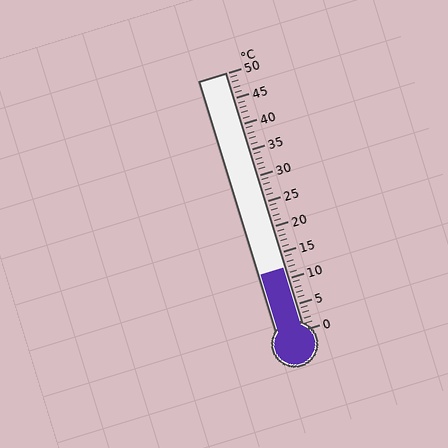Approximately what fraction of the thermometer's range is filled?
The thermometer is filled to approximately 25% of its range.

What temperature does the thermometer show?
The thermometer shows approximately 12°C.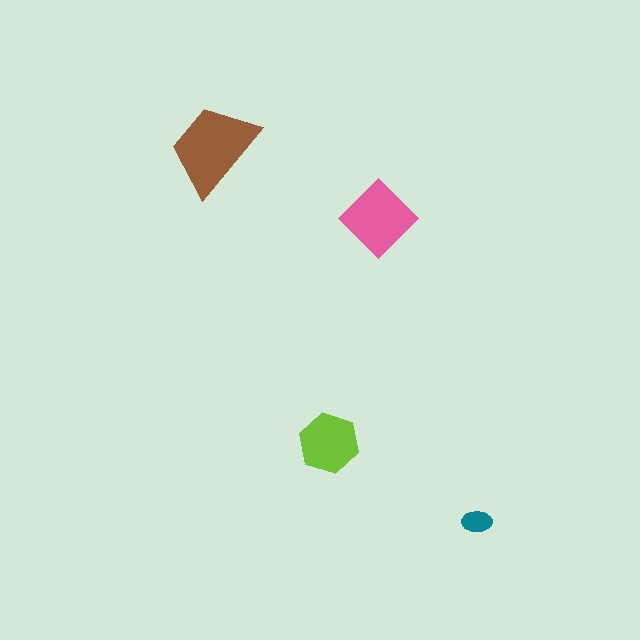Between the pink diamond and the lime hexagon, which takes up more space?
The pink diamond.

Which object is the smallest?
The teal ellipse.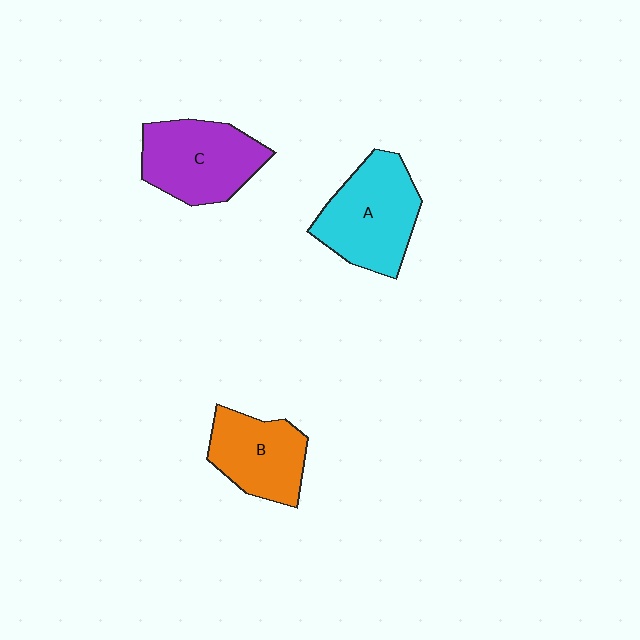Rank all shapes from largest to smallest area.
From largest to smallest: A (cyan), C (purple), B (orange).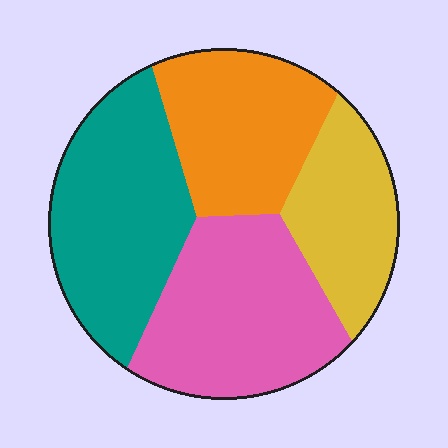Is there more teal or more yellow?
Teal.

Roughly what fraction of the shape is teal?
Teal covers about 30% of the shape.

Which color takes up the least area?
Yellow, at roughly 20%.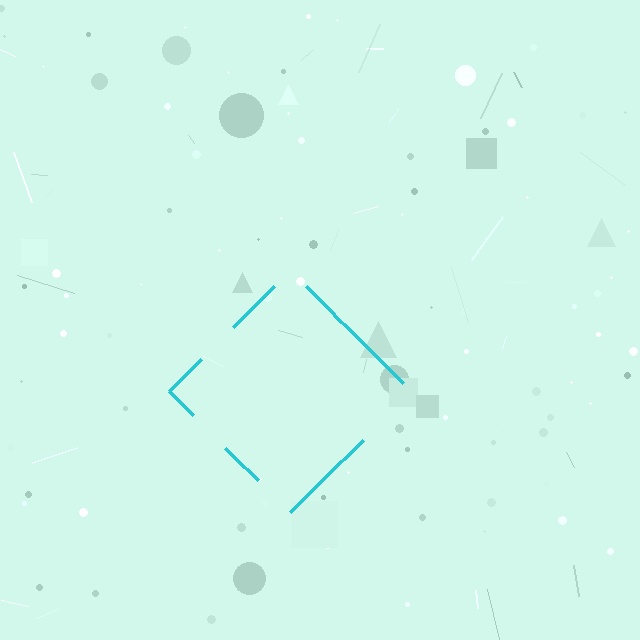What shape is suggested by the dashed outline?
The dashed outline suggests a diamond.